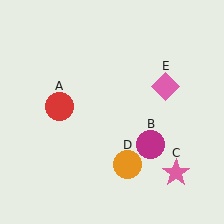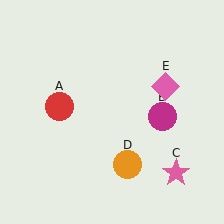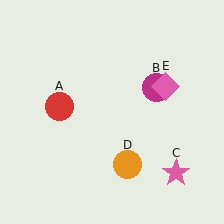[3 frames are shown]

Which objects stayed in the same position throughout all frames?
Red circle (object A) and pink star (object C) and orange circle (object D) and pink diamond (object E) remained stationary.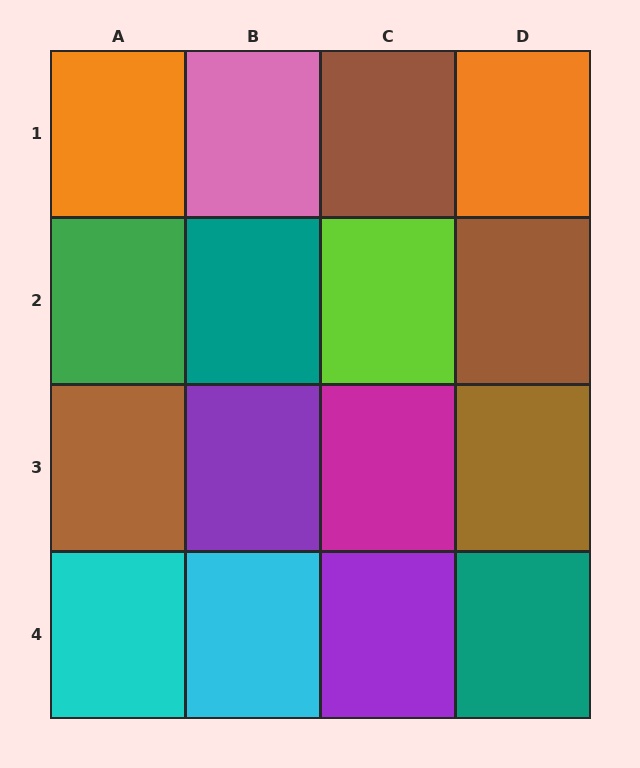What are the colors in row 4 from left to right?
Cyan, cyan, purple, teal.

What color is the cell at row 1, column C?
Brown.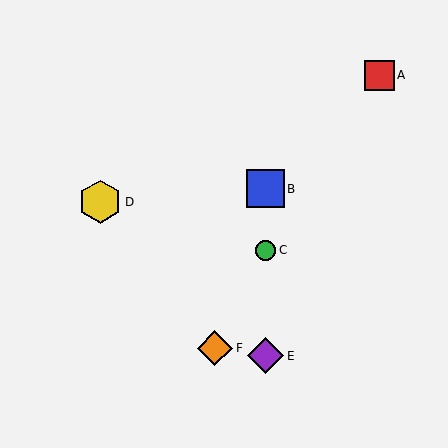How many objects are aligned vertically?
3 objects (B, C, E) are aligned vertically.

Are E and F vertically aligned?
No, E is at x≈266 and F is at x≈215.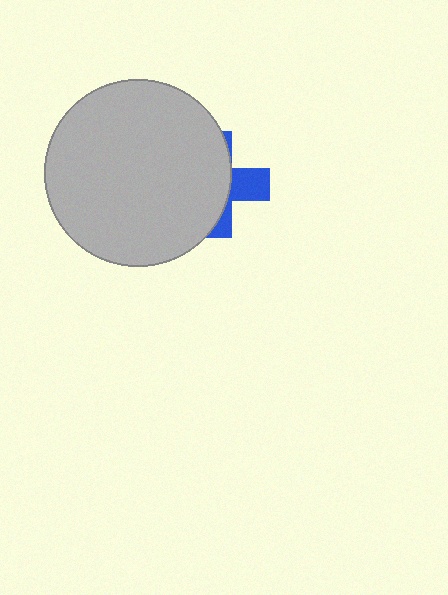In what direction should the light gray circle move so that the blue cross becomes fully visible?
The light gray circle should move left. That is the shortest direction to clear the overlap and leave the blue cross fully visible.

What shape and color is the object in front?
The object in front is a light gray circle.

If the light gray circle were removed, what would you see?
You would see the complete blue cross.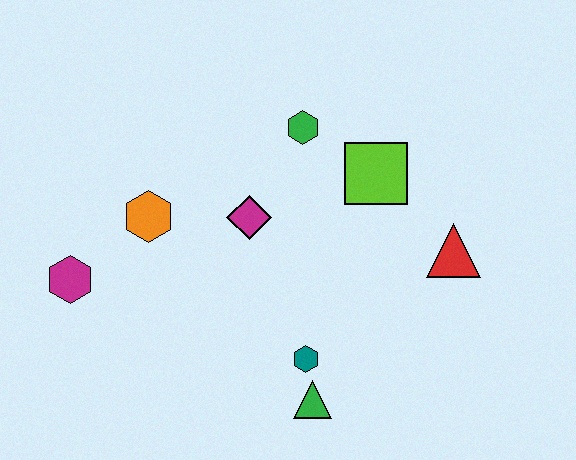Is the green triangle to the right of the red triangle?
No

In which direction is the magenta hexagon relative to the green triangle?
The magenta hexagon is to the left of the green triangle.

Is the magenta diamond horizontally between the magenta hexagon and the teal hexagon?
Yes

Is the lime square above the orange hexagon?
Yes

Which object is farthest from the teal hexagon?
The magenta hexagon is farthest from the teal hexagon.